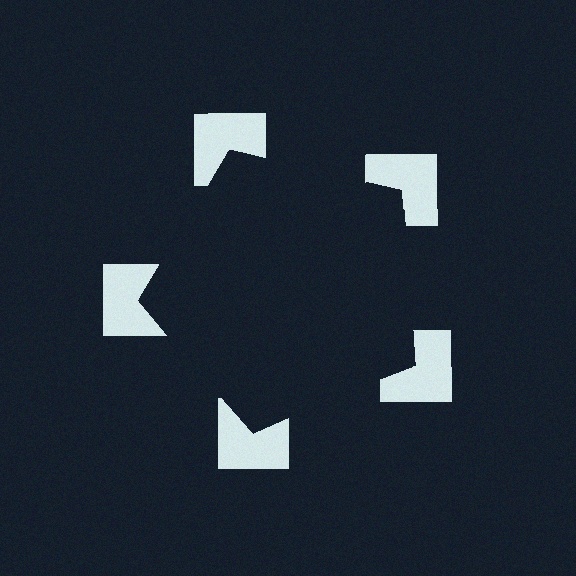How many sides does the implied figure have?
5 sides.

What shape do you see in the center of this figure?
An illusory pentagon — its edges are inferred from the aligned wedge cuts in the notched squares, not physically drawn.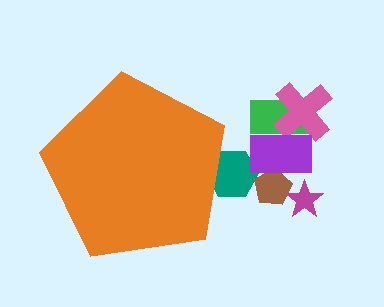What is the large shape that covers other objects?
An orange pentagon.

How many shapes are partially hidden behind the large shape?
1 shape is partially hidden.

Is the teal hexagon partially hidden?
Yes, the teal hexagon is partially hidden behind the orange pentagon.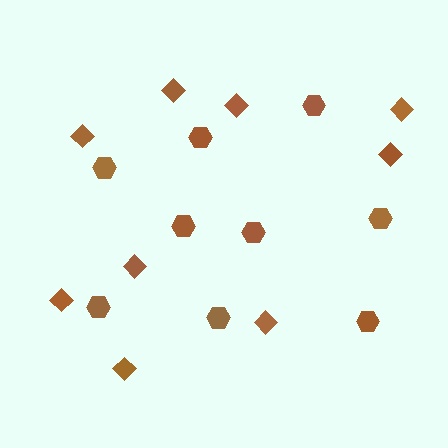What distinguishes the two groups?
There are 2 groups: one group of hexagons (9) and one group of diamonds (9).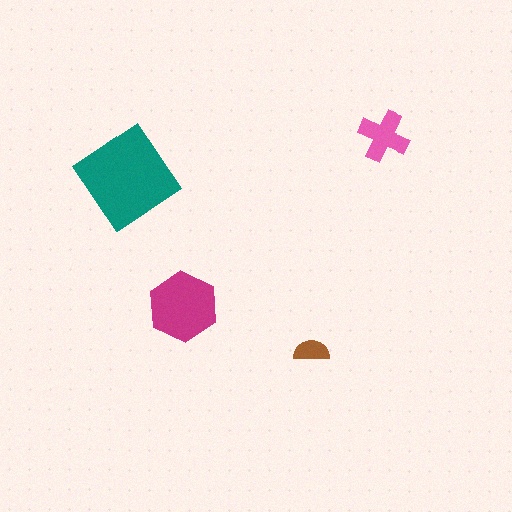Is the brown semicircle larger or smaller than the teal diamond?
Smaller.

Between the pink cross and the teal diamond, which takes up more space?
The teal diamond.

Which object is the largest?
The teal diamond.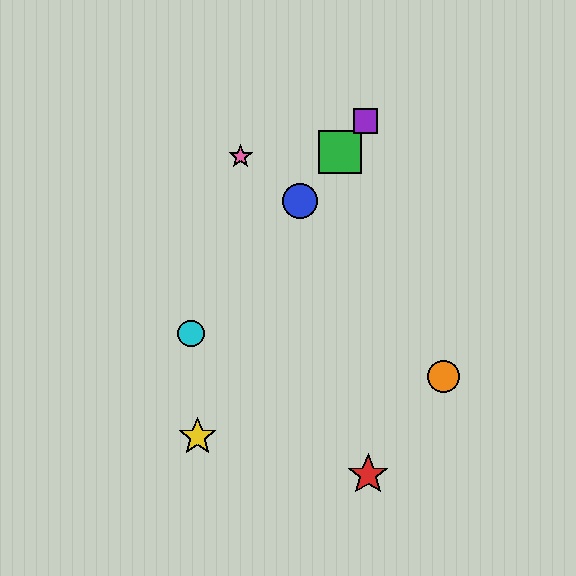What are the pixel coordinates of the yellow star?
The yellow star is at (198, 437).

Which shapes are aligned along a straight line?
The blue circle, the green square, the purple square, the cyan circle are aligned along a straight line.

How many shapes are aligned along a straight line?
4 shapes (the blue circle, the green square, the purple square, the cyan circle) are aligned along a straight line.